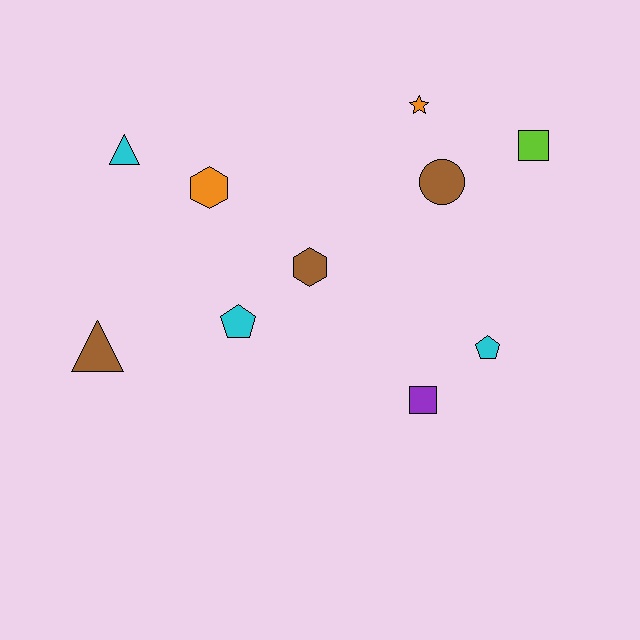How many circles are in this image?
There is 1 circle.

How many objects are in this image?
There are 10 objects.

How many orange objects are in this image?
There are 2 orange objects.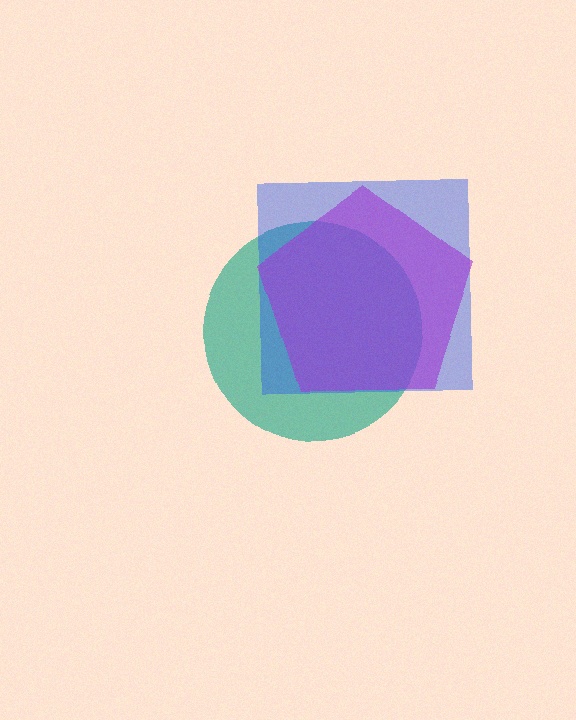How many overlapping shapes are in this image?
There are 3 overlapping shapes in the image.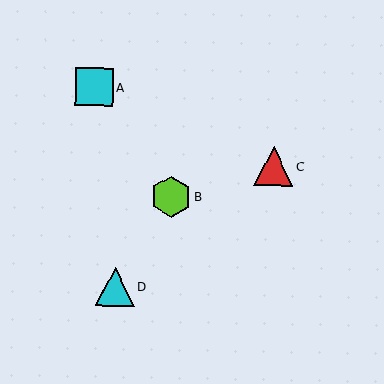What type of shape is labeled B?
Shape B is a lime hexagon.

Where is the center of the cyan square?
The center of the cyan square is at (94, 87).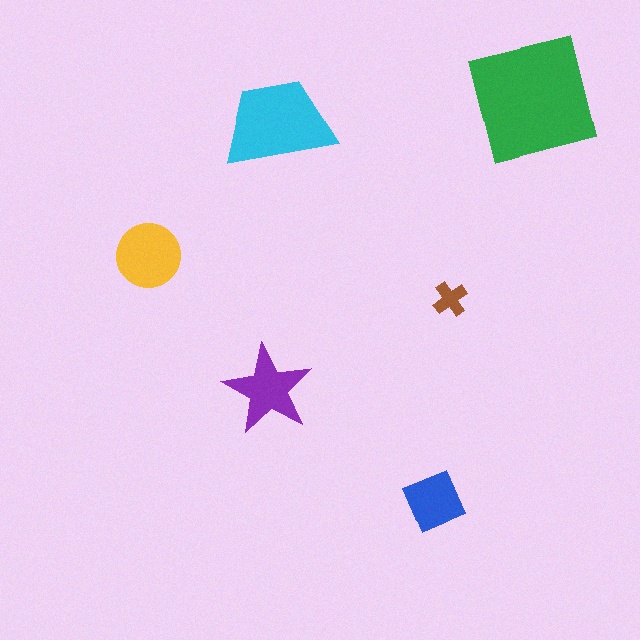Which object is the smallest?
The brown cross.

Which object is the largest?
The green square.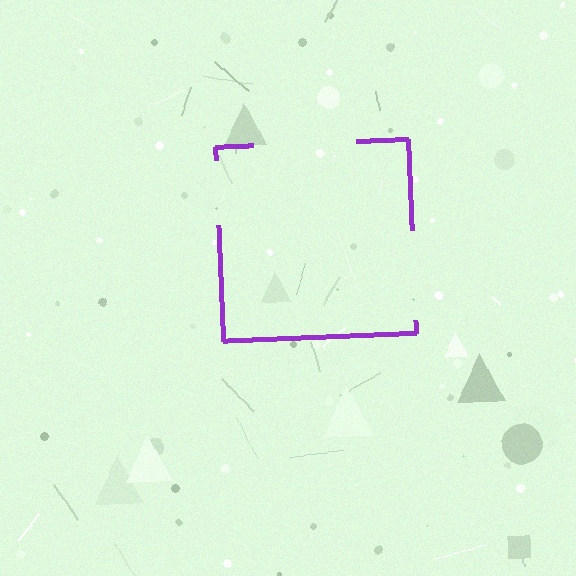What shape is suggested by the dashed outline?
The dashed outline suggests a square.